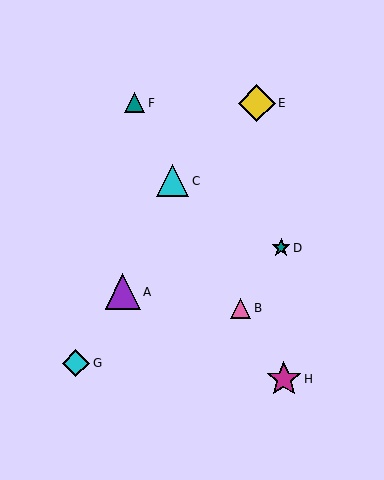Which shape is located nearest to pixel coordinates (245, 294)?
The pink triangle (labeled B) at (241, 308) is nearest to that location.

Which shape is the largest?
The yellow diamond (labeled E) is the largest.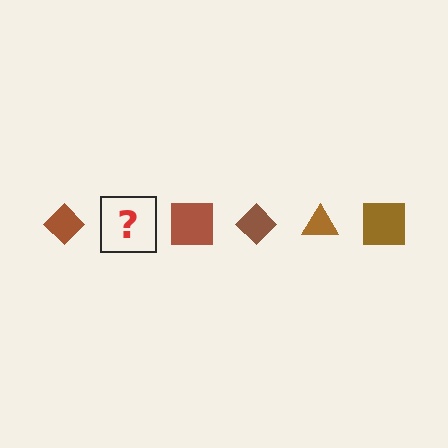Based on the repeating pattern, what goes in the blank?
The blank should be a brown triangle.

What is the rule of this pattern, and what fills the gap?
The rule is that the pattern cycles through diamond, triangle, square shapes in brown. The gap should be filled with a brown triangle.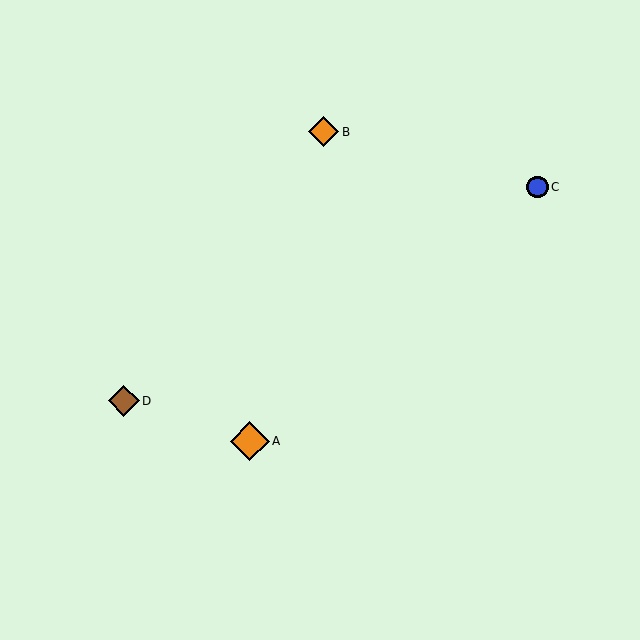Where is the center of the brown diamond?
The center of the brown diamond is at (124, 401).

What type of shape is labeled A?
Shape A is an orange diamond.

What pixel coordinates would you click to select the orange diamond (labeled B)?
Click at (324, 132) to select the orange diamond B.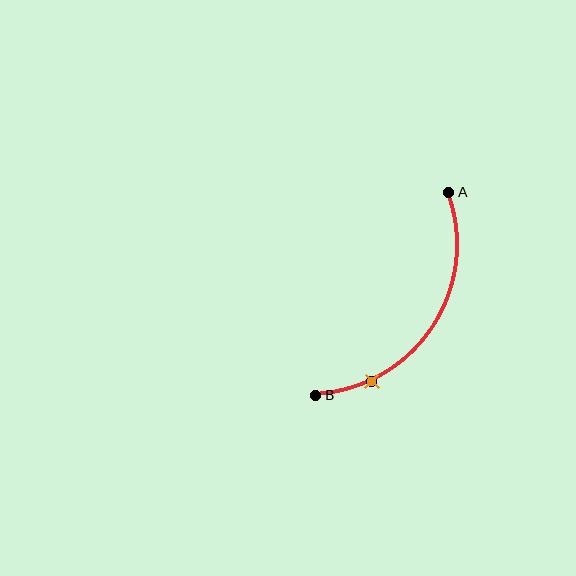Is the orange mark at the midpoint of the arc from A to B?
No. The orange mark lies on the arc but is closer to endpoint B. The arc midpoint would be at the point on the curve equidistant along the arc from both A and B.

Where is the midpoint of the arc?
The arc midpoint is the point on the curve farthest from the straight line joining A and B. It sits to the right of that line.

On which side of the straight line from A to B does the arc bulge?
The arc bulges to the right of the straight line connecting A and B.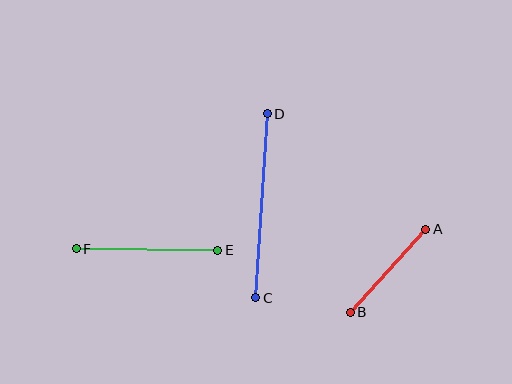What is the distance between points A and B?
The distance is approximately 112 pixels.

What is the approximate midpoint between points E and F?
The midpoint is at approximately (147, 250) pixels.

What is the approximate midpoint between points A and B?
The midpoint is at approximately (388, 271) pixels.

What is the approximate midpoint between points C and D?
The midpoint is at approximately (262, 206) pixels.